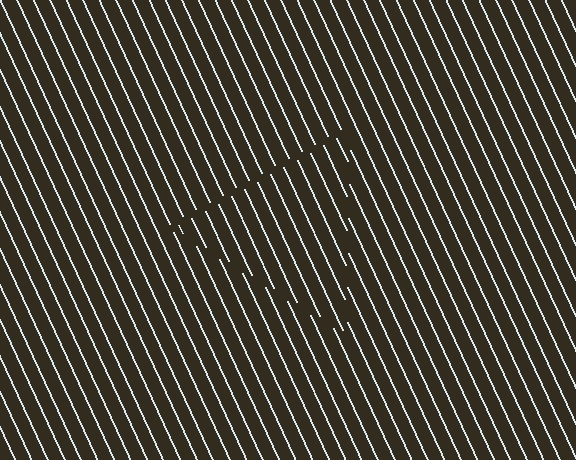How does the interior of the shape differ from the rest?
The interior of the shape contains the same grating, shifted by half a period — the contour is defined by the phase discontinuity where line-ends from the inner and outer gratings abut.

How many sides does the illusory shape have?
3 sides — the line-ends trace a triangle.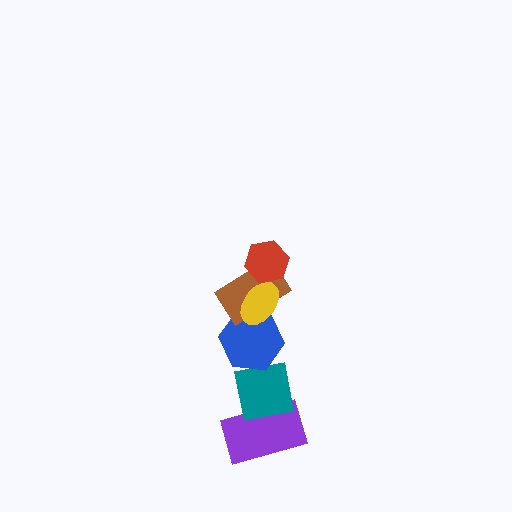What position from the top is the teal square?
The teal square is 5th from the top.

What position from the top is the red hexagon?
The red hexagon is 1st from the top.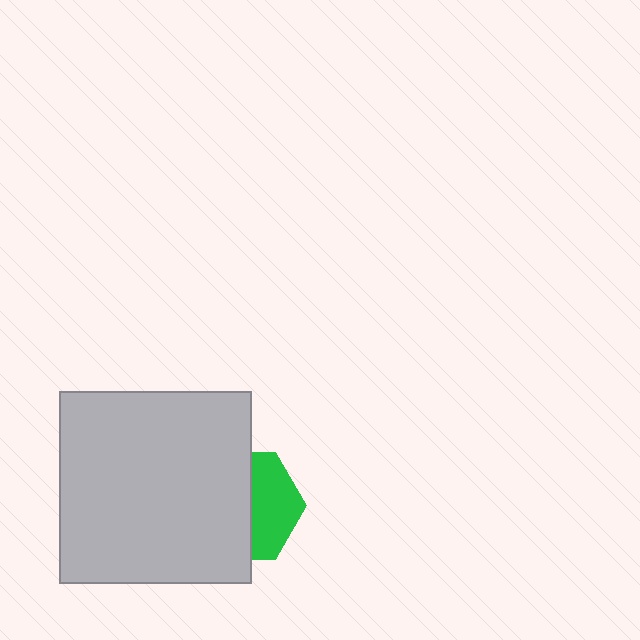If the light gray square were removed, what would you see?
You would see the complete green hexagon.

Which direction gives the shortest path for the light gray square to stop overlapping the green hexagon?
Moving left gives the shortest separation.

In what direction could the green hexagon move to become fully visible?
The green hexagon could move right. That would shift it out from behind the light gray square entirely.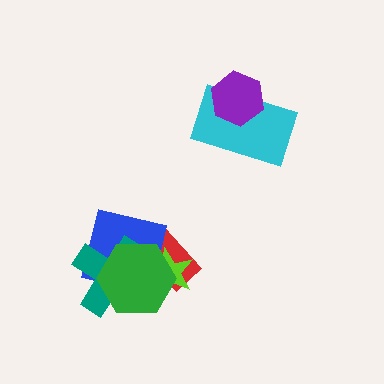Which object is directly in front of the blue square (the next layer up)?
The teal cross is directly in front of the blue square.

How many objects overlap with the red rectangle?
4 objects overlap with the red rectangle.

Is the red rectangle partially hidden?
Yes, it is partially covered by another shape.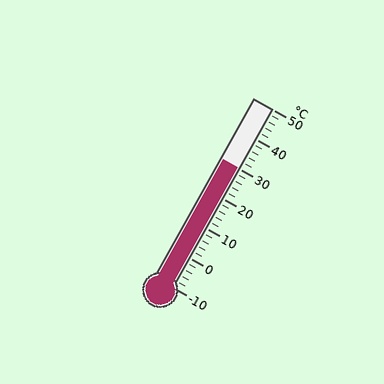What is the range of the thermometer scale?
The thermometer scale ranges from -10°C to 50°C.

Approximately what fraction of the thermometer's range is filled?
The thermometer is filled to approximately 65% of its range.